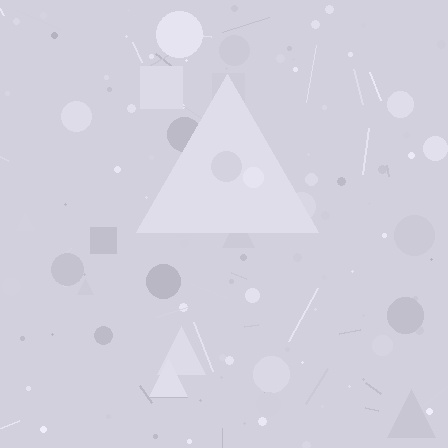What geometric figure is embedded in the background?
A triangle is embedded in the background.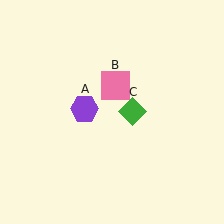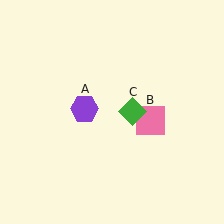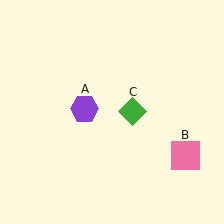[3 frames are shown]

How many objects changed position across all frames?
1 object changed position: pink square (object B).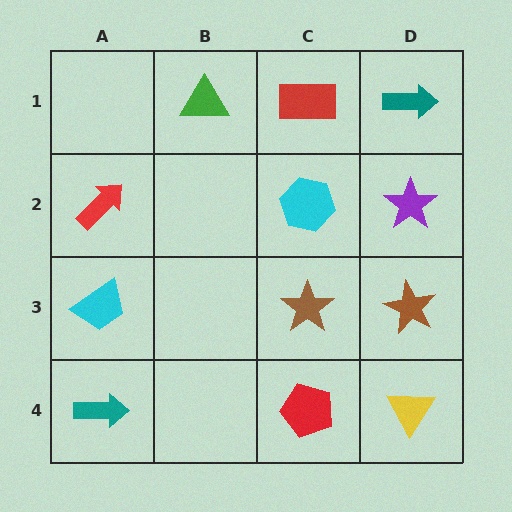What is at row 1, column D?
A teal arrow.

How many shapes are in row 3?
3 shapes.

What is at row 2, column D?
A purple star.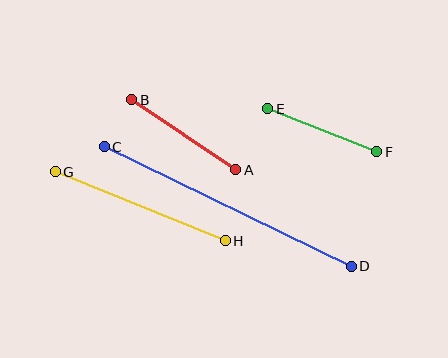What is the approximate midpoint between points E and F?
The midpoint is at approximately (322, 130) pixels.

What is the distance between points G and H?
The distance is approximately 184 pixels.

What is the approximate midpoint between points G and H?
The midpoint is at approximately (140, 206) pixels.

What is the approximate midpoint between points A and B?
The midpoint is at approximately (184, 135) pixels.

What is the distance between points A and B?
The distance is approximately 125 pixels.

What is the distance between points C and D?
The distance is approximately 274 pixels.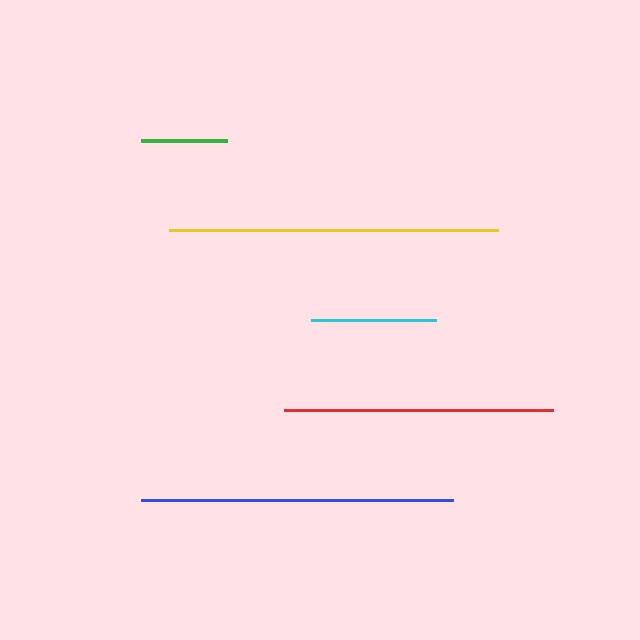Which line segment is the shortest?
The green line is the shortest at approximately 87 pixels.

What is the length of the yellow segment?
The yellow segment is approximately 330 pixels long.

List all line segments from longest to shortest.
From longest to shortest: yellow, blue, red, cyan, green.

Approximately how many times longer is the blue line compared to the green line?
The blue line is approximately 3.6 times the length of the green line.